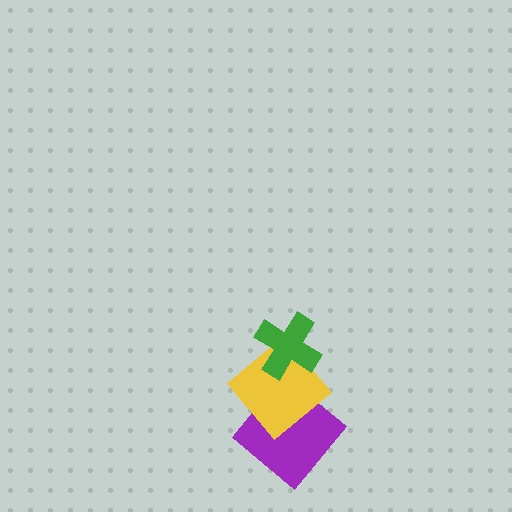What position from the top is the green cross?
The green cross is 1st from the top.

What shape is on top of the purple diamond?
The yellow diamond is on top of the purple diamond.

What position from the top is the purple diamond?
The purple diamond is 3rd from the top.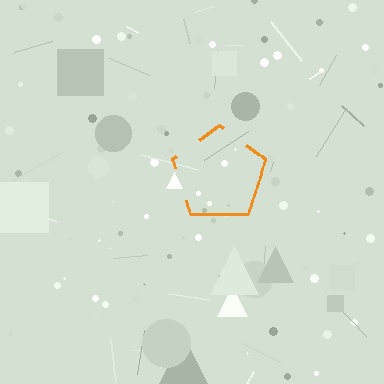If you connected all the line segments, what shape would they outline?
They would outline a pentagon.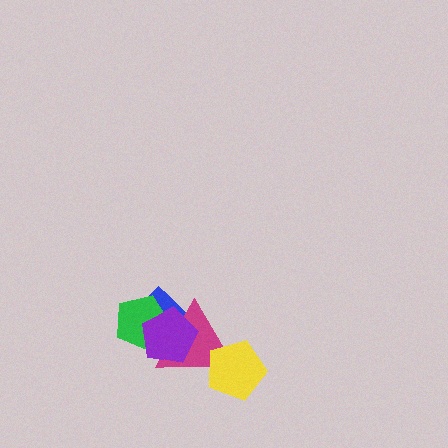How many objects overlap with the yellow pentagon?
1 object overlaps with the yellow pentagon.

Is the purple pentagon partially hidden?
No, no other shape covers it.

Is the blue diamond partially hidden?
Yes, it is partially covered by another shape.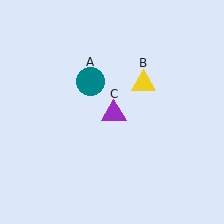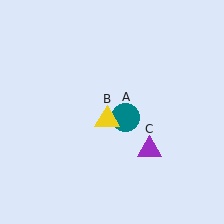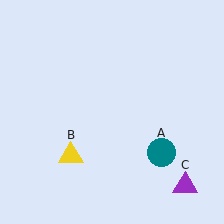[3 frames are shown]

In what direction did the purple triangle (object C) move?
The purple triangle (object C) moved down and to the right.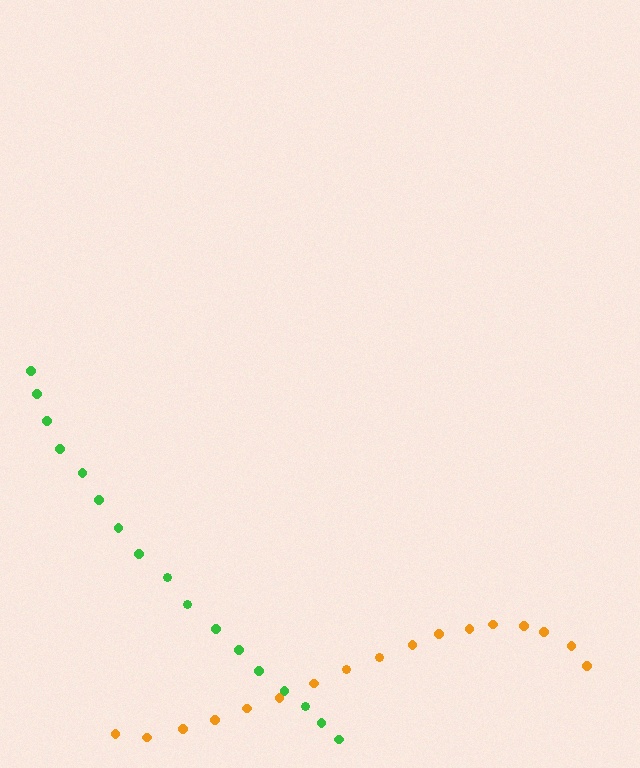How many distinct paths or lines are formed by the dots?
There are 2 distinct paths.